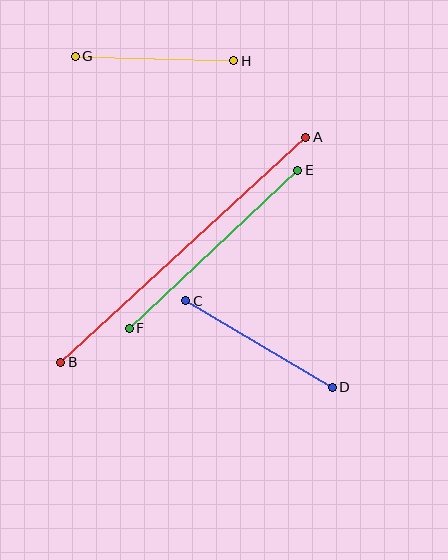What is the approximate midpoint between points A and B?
The midpoint is at approximately (183, 250) pixels.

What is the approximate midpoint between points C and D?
The midpoint is at approximately (259, 344) pixels.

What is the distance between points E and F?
The distance is approximately 231 pixels.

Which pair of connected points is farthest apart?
Points A and B are farthest apart.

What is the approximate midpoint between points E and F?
The midpoint is at approximately (213, 249) pixels.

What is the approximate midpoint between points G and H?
The midpoint is at approximately (154, 58) pixels.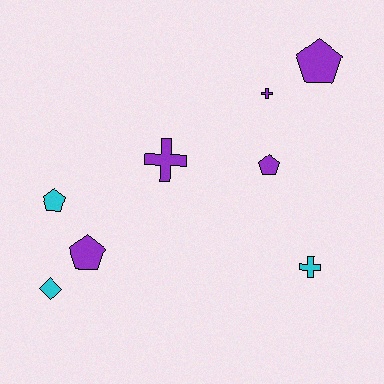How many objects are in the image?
There are 8 objects.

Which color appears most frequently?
Purple, with 5 objects.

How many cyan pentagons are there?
There is 1 cyan pentagon.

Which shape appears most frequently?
Pentagon, with 4 objects.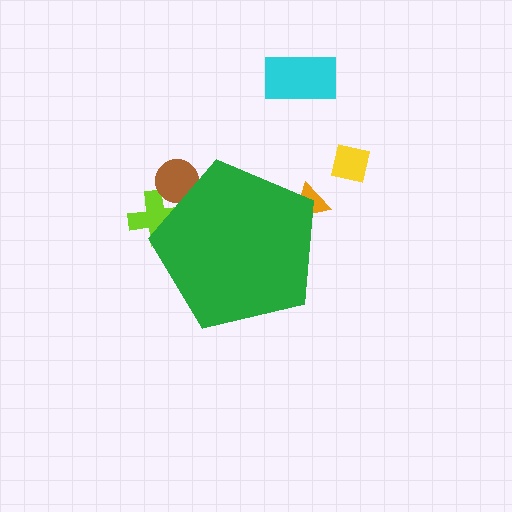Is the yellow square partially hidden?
No, the yellow square is fully visible.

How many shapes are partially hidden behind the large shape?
3 shapes are partially hidden.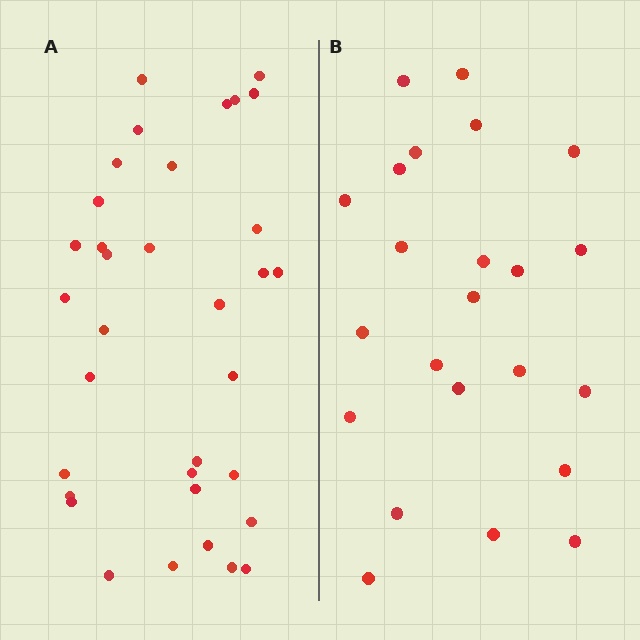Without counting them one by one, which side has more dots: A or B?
Region A (the left region) has more dots.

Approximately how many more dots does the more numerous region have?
Region A has roughly 12 or so more dots than region B.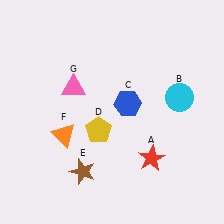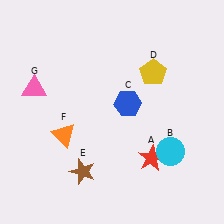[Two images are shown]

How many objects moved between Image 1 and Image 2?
3 objects moved between the two images.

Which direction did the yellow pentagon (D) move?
The yellow pentagon (D) moved up.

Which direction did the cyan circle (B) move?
The cyan circle (B) moved down.